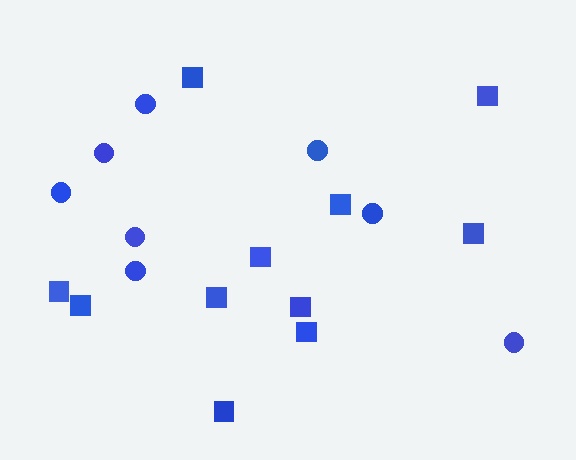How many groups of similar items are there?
There are 2 groups: one group of circles (8) and one group of squares (11).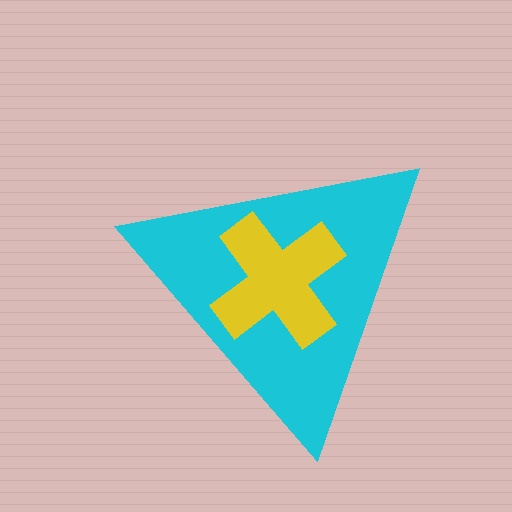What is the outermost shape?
The cyan triangle.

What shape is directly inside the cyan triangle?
The yellow cross.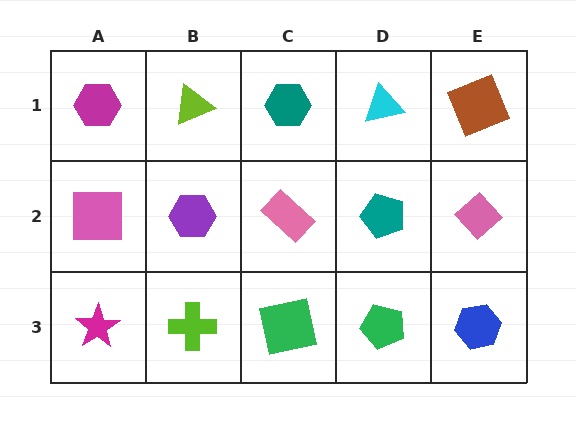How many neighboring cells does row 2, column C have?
4.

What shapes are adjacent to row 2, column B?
A lime triangle (row 1, column B), a lime cross (row 3, column B), a pink square (row 2, column A), a pink rectangle (row 2, column C).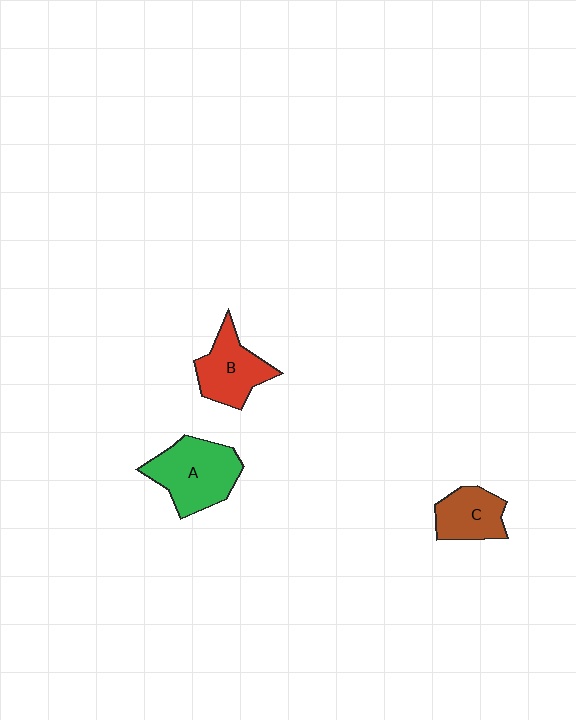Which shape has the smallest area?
Shape C (brown).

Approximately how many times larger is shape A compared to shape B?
Approximately 1.3 times.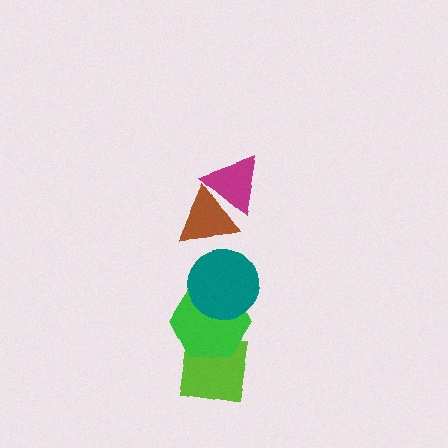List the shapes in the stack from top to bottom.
From top to bottom: the magenta triangle, the brown triangle, the teal circle, the green hexagon, the lime square.